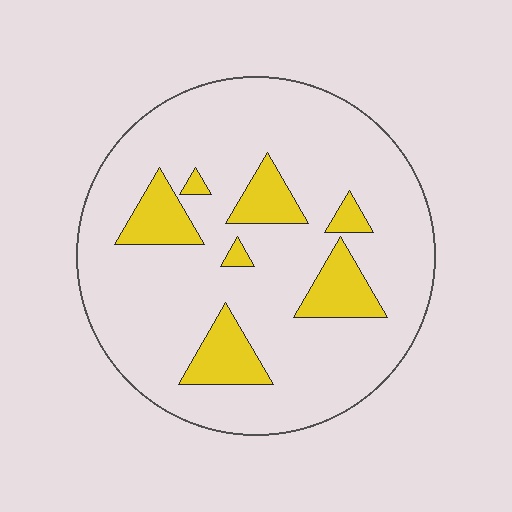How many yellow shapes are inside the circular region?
7.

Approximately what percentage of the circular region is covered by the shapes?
Approximately 15%.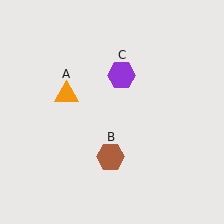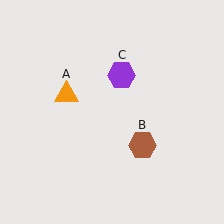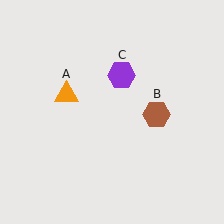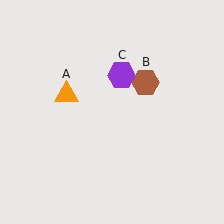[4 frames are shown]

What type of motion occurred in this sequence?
The brown hexagon (object B) rotated counterclockwise around the center of the scene.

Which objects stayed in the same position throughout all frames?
Orange triangle (object A) and purple hexagon (object C) remained stationary.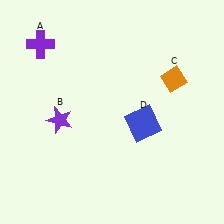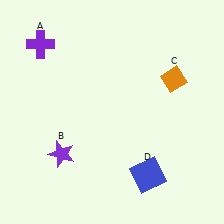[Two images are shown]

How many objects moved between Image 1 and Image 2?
2 objects moved between the two images.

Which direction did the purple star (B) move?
The purple star (B) moved down.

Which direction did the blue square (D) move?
The blue square (D) moved down.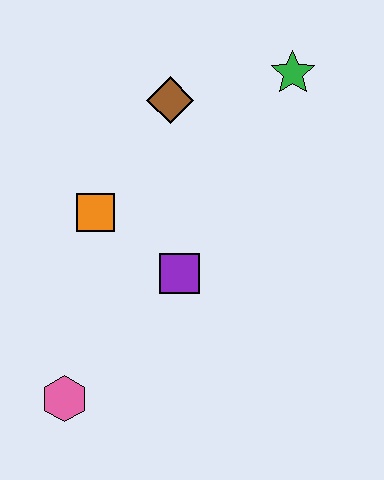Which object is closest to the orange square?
The purple square is closest to the orange square.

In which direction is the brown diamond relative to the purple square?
The brown diamond is above the purple square.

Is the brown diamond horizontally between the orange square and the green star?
Yes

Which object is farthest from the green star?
The pink hexagon is farthest from the green star.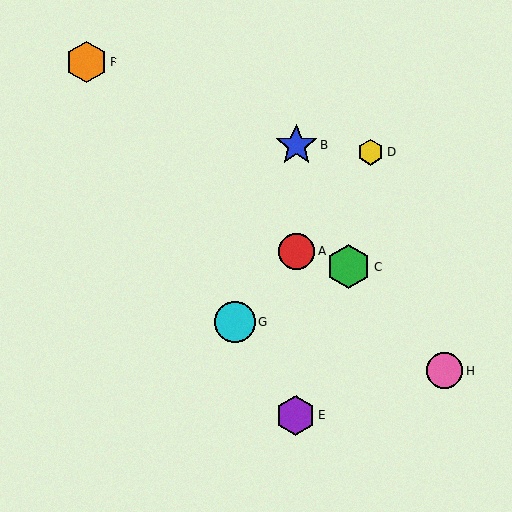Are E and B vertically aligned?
Yes, both are at x≈296.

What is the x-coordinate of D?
Object D is at x≈371.